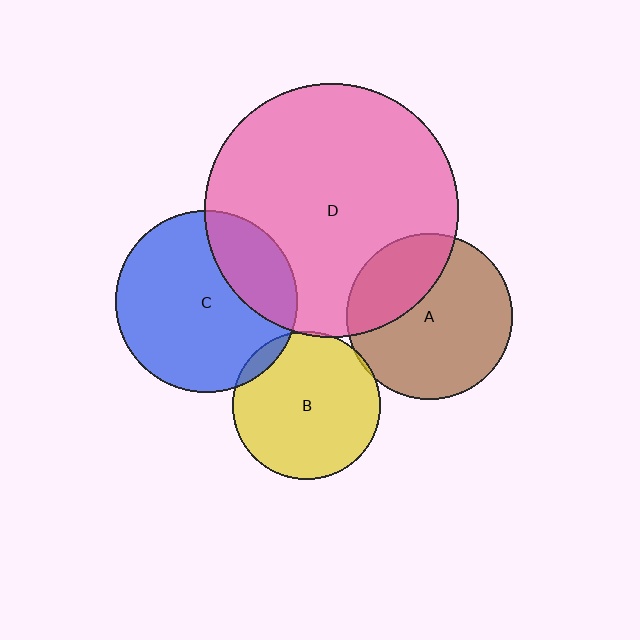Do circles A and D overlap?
Yes.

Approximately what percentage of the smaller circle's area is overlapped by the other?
Approximately 30%.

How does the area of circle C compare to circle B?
Approximately 1.5 times.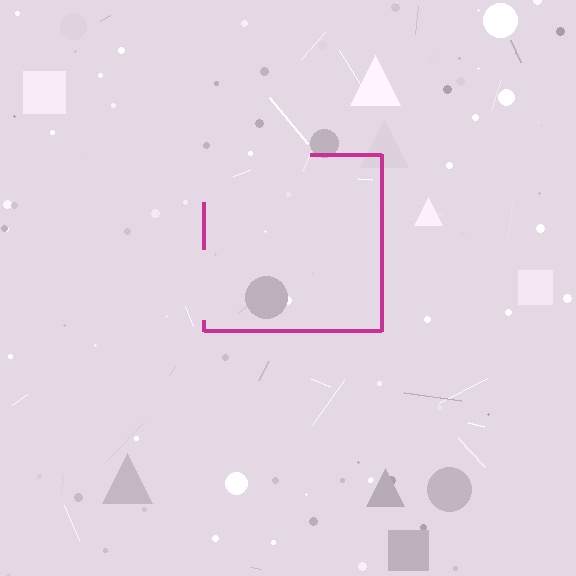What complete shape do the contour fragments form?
The contour fragments form a square.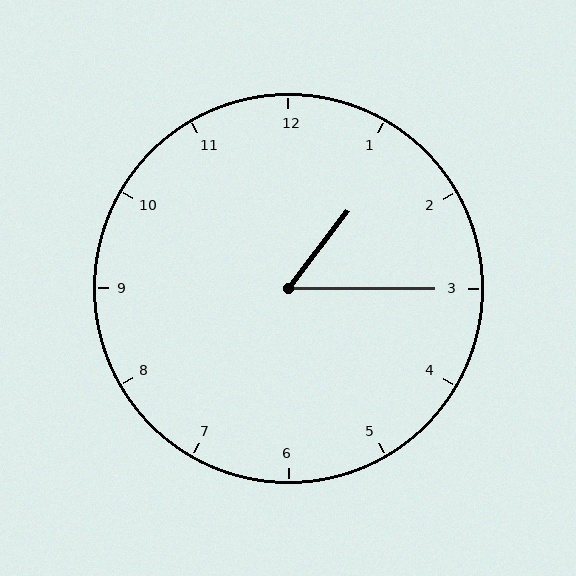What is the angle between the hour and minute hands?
Approximately 52 degrees.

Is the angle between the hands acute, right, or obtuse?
It is acute.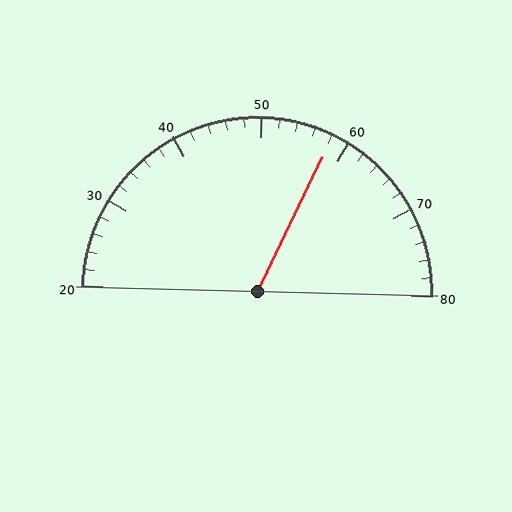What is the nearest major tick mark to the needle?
The nearest major tick mark is 60.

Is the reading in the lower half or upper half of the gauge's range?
The reading is in the upper half of the range (20 to 80).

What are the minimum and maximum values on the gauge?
The gauge ranges from 20 to 80.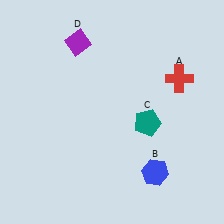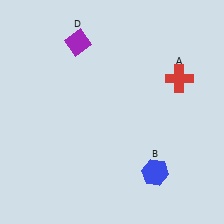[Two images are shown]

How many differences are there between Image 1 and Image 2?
There is 1 difference between the two images.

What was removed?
The teal pentagon (C) was removed in Image 2.